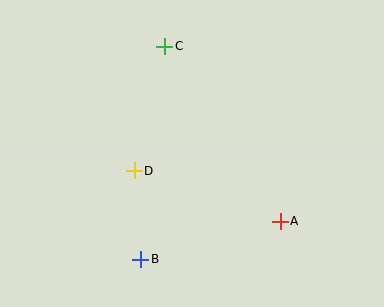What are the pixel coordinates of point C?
Point C is at (165, 46).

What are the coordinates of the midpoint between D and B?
The midpoint between D and B is at (138, 215).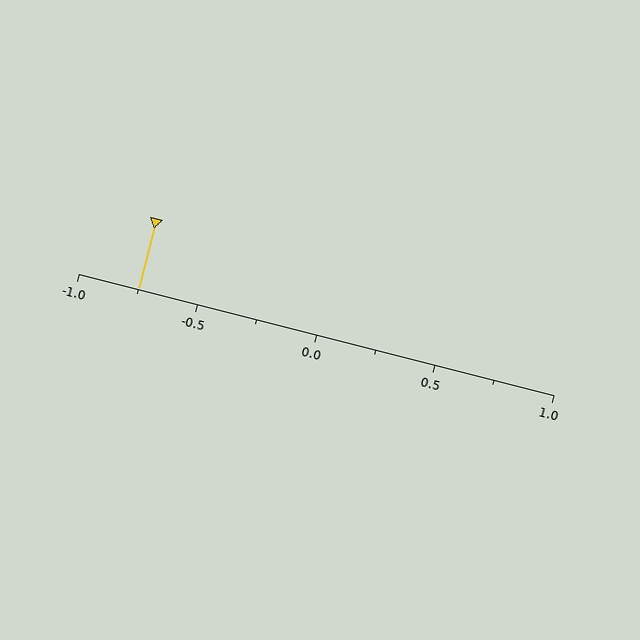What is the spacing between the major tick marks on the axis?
The major ticks are spaced 0.5 apart.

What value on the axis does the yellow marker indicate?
The marker indicates approximately -0.75.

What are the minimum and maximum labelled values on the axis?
The axis runs from -1.0 to 1.0.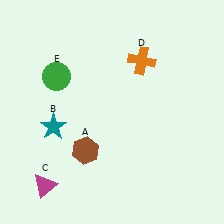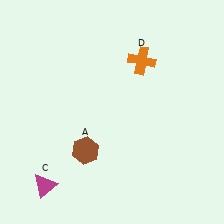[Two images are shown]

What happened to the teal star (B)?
The teal star (B) was removed in Image 2. It was in the bottom-left area of Image 1.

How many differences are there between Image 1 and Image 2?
There are 2 differences between the two images.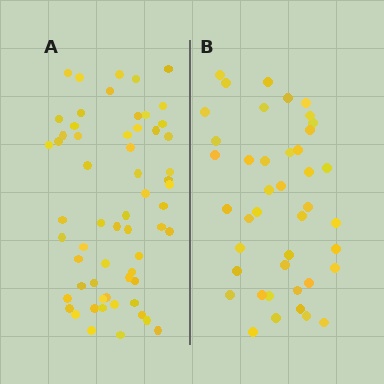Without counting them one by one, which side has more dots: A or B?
Region A (the left region) has more dots.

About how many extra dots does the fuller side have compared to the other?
Region A has approximately 20 more dots than region B.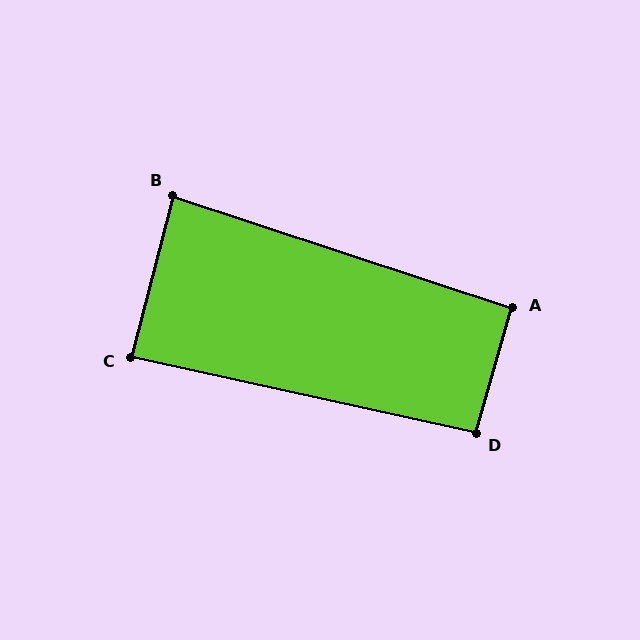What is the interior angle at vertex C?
Approximately 88 degrees (approximately right).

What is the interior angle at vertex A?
Approximately 92 degrees (approximately right).